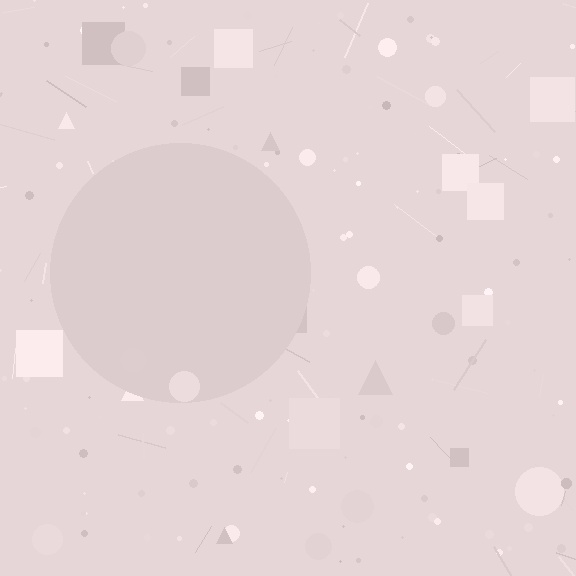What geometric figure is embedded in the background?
A circle is embedded in the background.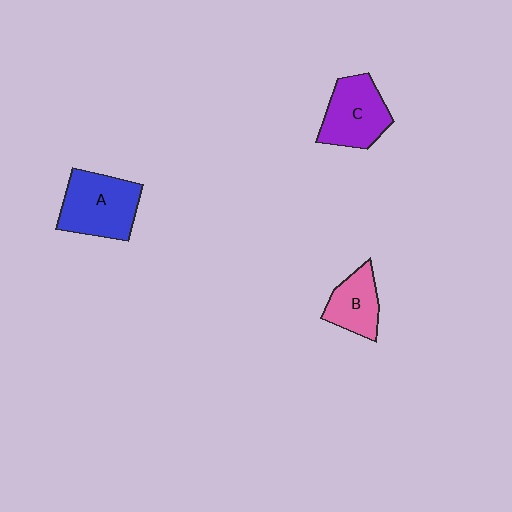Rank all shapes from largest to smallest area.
From largest to smallest: A (blue), C (purple), B (pink).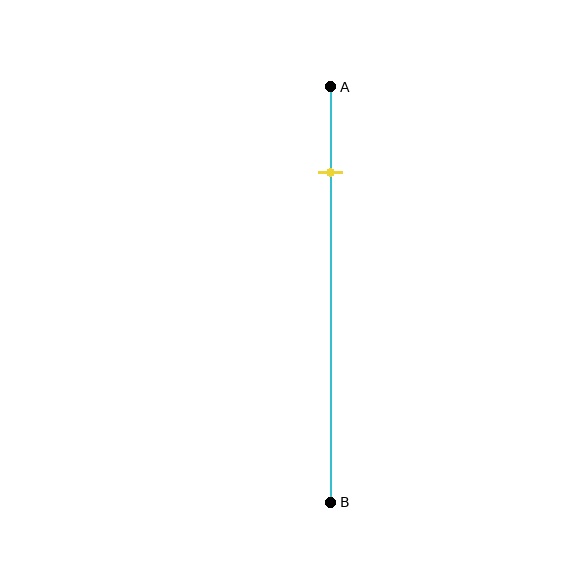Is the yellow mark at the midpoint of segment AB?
No, the mark is at about 20% from A, not at the 50% midpoint.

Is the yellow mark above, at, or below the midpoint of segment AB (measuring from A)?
The yellow mark is above the midpoint of segment AB.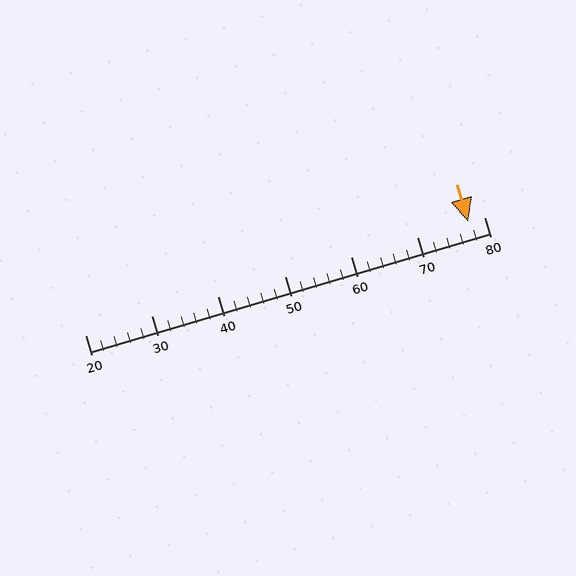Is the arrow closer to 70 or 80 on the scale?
The arrow is closer to 80.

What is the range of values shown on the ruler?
The ruler shows values from 20 to 80.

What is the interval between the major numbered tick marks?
The major tick marks are spaced 10 units apart.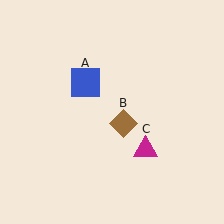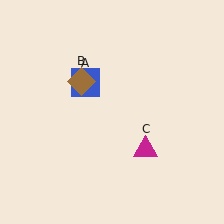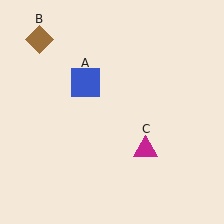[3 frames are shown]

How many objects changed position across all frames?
1 object changed position: brown diamond (object B).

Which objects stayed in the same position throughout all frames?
Blue square (object A) and magenta triangle (object C) remained stationary.